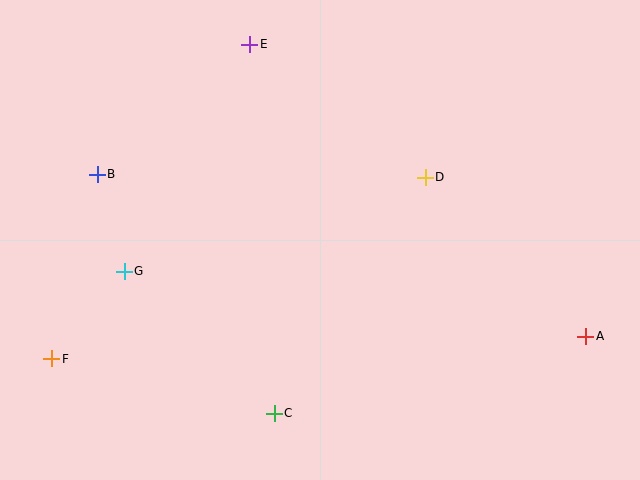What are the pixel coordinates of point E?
Point E is at (250, 44).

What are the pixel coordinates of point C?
Point C is at (274, 413).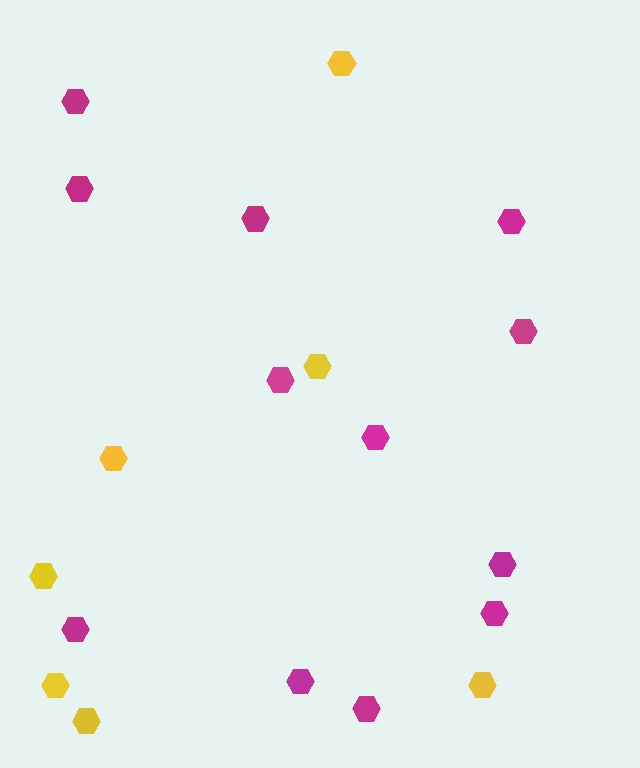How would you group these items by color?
There are 2 groups: one group of magenta hexagons (12) and one group of yellow hexagons (7).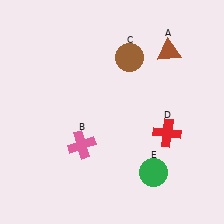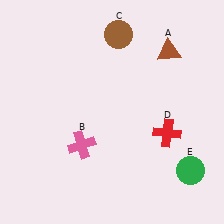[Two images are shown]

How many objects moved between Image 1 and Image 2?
2 objects moved between the two images.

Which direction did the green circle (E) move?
The green circle (E) moved right.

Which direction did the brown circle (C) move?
The brown circle (C) moved up.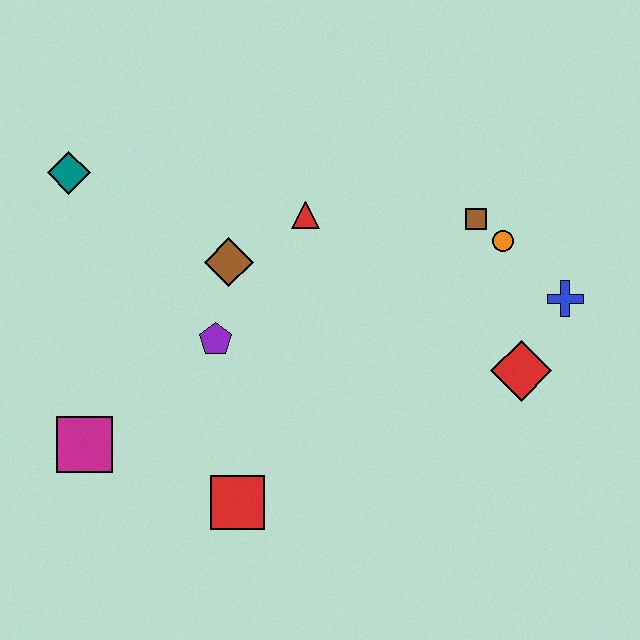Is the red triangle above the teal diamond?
No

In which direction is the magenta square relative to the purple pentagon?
The magenta square is to the left of the purple pentagon.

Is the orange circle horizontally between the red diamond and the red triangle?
Yes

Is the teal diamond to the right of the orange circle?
No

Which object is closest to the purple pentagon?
The brown diamond is closest to the purple pentagon.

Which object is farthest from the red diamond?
The teal diamond is farthest from the red diamond.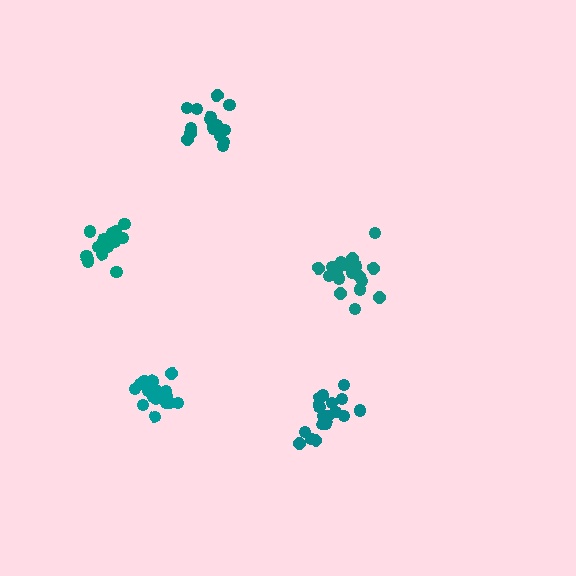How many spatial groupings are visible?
There are 5 spatial groupings.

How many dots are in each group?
Group 1: 17 dots, Group 2: 19 dots, Group 3: 17 dots, Group 4: 18 dots, Group 5: 17 dots (88 total).